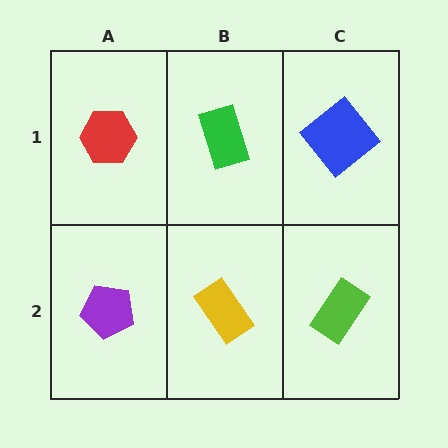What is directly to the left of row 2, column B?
A purple pentagon.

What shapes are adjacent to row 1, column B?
A yellow rectangle (row 2, column B), a red hexagon (row 1, column A), a blue diamond (row 1, column C).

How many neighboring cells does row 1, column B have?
3.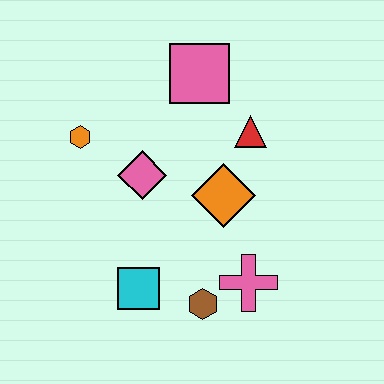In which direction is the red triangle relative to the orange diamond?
The red triangle is above the orange diamond.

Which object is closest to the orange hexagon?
The pink diamond is closest to the orange hexagon.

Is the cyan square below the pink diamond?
Yes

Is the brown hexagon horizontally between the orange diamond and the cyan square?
Yes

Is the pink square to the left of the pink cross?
Yes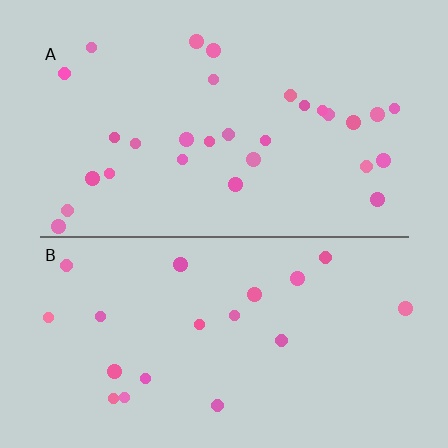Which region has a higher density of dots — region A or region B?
A (the top).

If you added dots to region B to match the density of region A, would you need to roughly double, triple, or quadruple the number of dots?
Approximately double.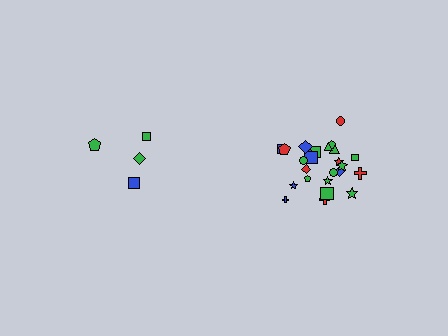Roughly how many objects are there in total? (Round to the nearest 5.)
Roughly 30 objects in total.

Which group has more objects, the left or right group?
The right group.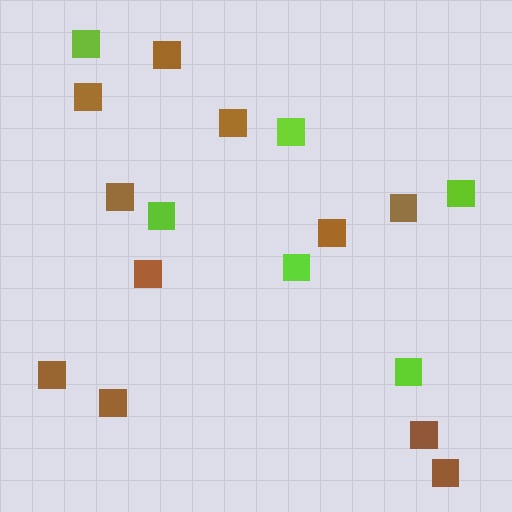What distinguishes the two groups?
There are 2 groups: one group of brown squares (11) and one group of lime squares (6).